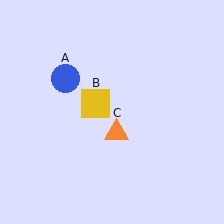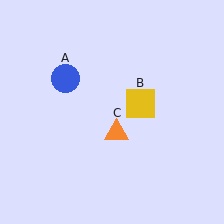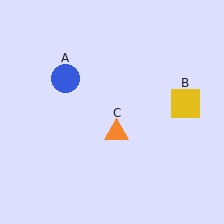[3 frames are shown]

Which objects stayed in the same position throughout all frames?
Blue circle (object A) and orange triangle (object C) remained stationary.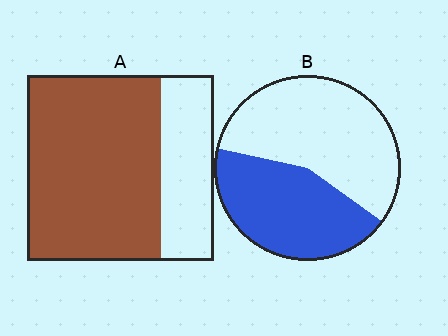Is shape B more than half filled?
No.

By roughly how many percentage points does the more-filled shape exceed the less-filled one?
By roughly 30 percentage points (A over B).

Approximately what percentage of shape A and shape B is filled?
A is approximately 70% and B is approximately 45%.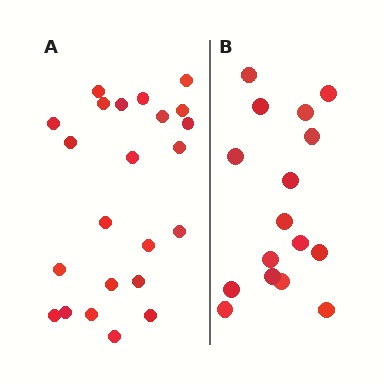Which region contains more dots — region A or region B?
Region A (the left region) has more dots.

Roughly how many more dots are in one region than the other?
Region A has roughly 8 or so more dots than region B.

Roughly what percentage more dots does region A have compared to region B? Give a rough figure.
About 45% more.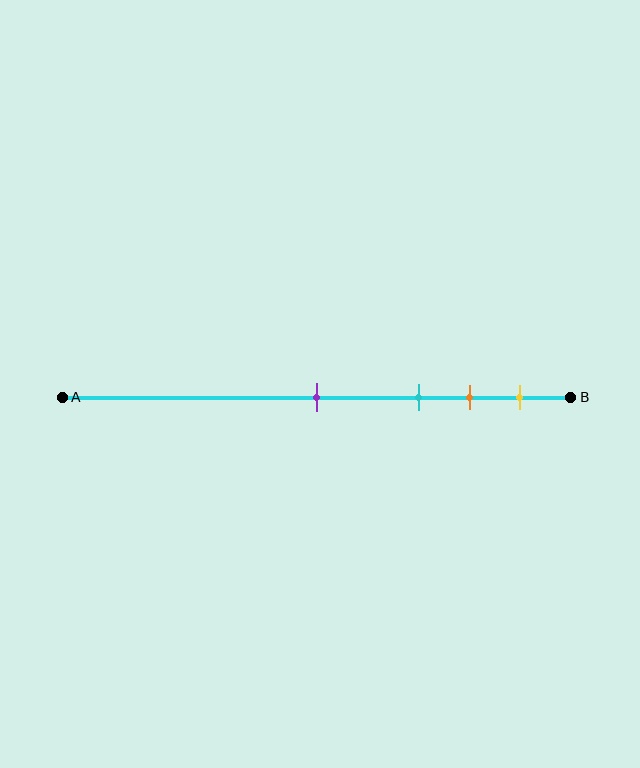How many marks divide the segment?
There are 4 marks dividing the segment.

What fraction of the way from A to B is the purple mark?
The purple mark is approximately 50% (0.5) of the way from A to B.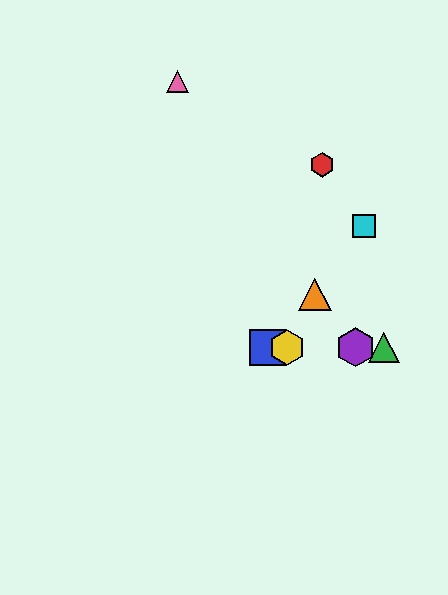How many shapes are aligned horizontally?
4 shapes (the blue square, the green triangle, the yellow hexagon, the purple hexagon) are aligned horizontally.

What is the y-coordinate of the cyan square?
The cyan square is at y≈226.